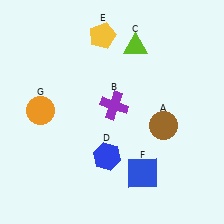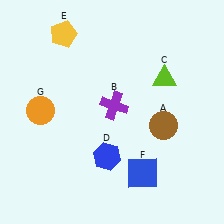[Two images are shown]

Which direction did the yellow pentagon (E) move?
The yellow pentagon (E) moved left.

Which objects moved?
The objects that moved are: the lime triangle (C), the yellow pentagon (E).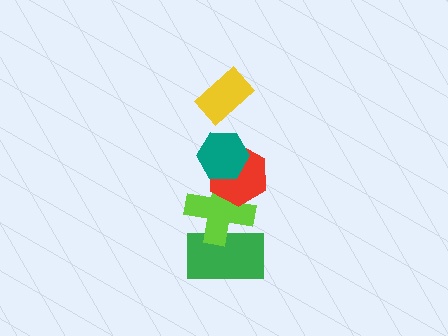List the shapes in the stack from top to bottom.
From top to bottom: the yellow rectangle, the teal hexagon, the red hexagon, the lime cross, the green rectangle.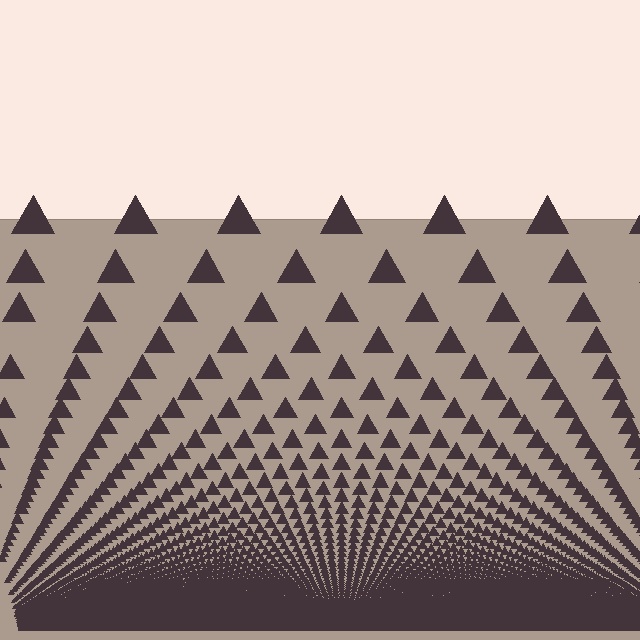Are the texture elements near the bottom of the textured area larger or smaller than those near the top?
Smaller. The gradient is inverted — elements near the bottom are smaller and denser.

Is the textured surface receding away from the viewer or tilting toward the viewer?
The surface appears to tilt toward the viewer. Texture elements get larger and sparser toward the top.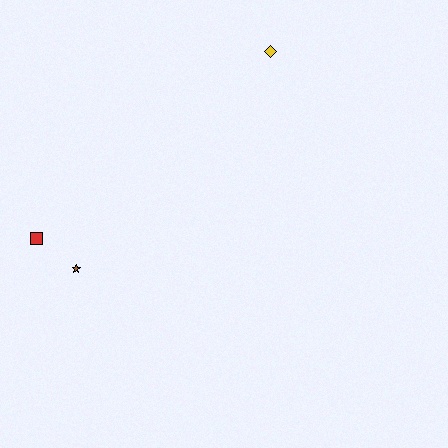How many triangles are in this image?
There are no triangles.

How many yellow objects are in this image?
There is 1 yellow object.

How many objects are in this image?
There are 3 objects.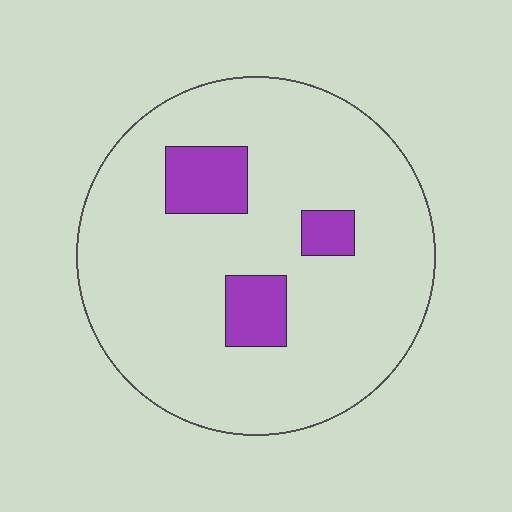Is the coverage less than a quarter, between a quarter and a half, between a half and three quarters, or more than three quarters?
Less than a quarter.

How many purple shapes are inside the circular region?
3.